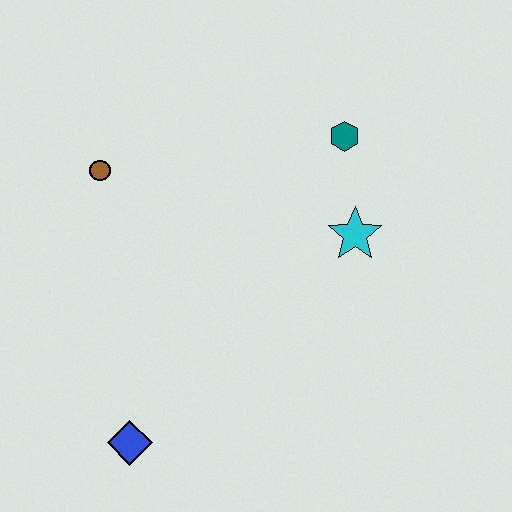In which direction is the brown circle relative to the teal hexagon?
The brown circle is to the left of the teal hexagon.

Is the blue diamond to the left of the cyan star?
Yes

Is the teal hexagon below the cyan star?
No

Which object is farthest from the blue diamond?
The teal hexagon is farthest from the blue diamond.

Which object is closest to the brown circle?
The teal hexagon is closest to the brown circle.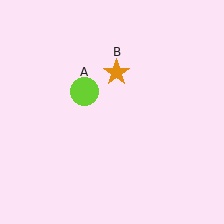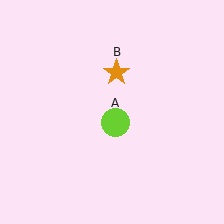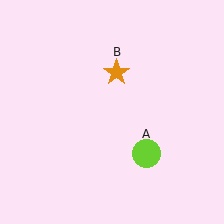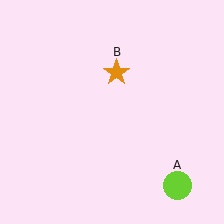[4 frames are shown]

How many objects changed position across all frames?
1 object changed position: lime circle (object A).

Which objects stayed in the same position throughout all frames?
Orange star (object B) remained stationary.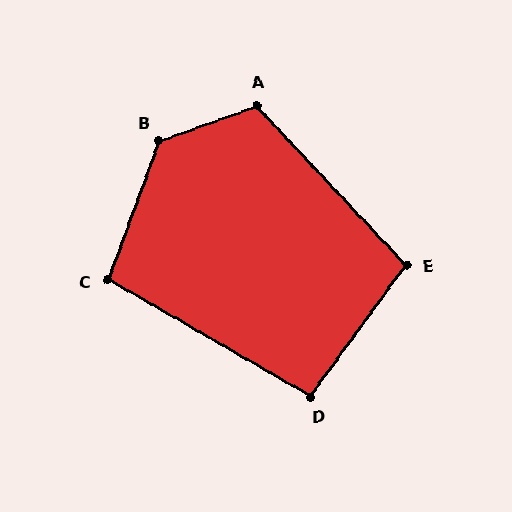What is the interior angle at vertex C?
Approximately 100 degrees (obtuse).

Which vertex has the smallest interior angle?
D, at approximately 96 degrees.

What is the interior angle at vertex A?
Approximately 113 degrees (obtuse).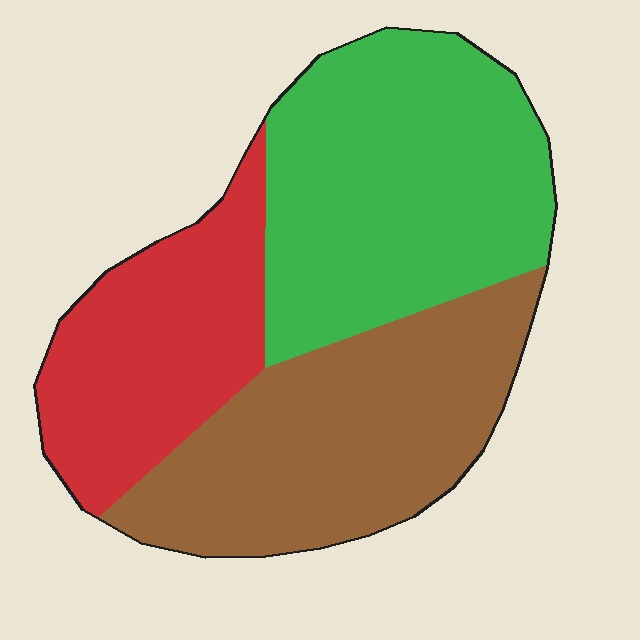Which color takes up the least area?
Red, at roughly 25%.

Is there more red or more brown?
Brown.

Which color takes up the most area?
Green, at roughly 40%.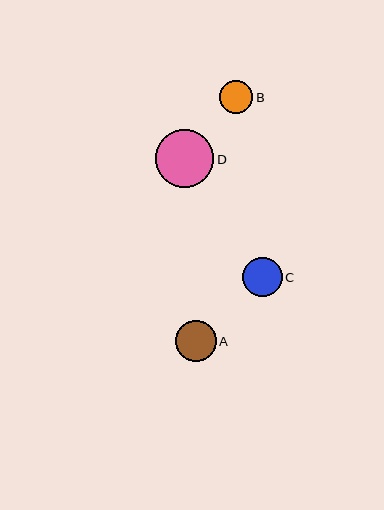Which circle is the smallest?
Circle B is the smallest with a size of approximately 33 pixels.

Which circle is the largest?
Circle D is the largest with a size of approximately 59 pixels.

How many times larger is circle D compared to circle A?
Circle D is approximately 1.4 times the size of circle A.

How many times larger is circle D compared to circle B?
Circle D is approximately 1.8 times the size of circle B.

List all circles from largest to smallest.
From largest to smallest: D, A, C, B.